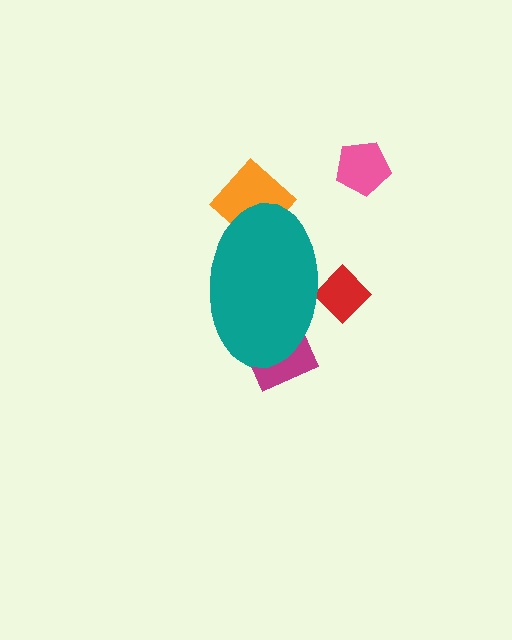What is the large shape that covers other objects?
A teal ellipse.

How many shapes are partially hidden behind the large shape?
3 shapes are partially hidden.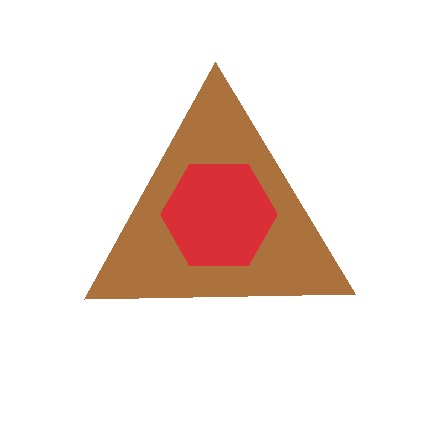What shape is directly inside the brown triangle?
The red hexagon.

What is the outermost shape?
The brown triangle.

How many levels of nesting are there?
2.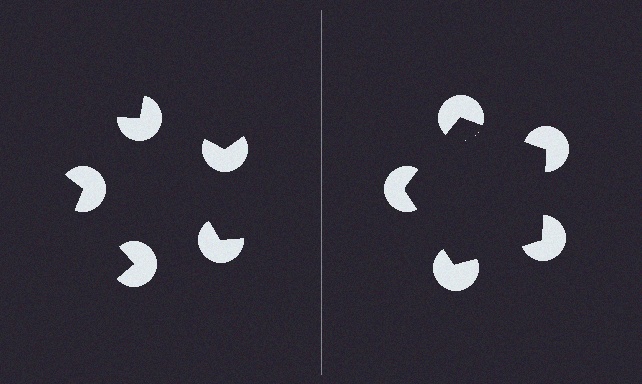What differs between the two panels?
The pac-man discs are positioned identically on both sides; only the wedge orientations differ. On the right they align to a pentagon; on the left they are misaligned.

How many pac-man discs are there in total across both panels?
10 — 5 on each side.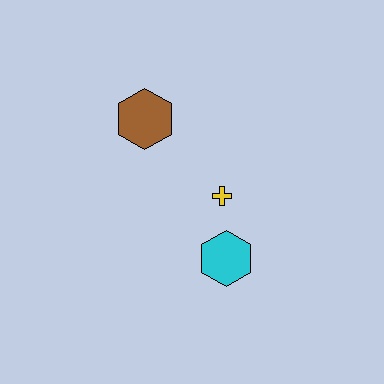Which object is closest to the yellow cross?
The cyan hexagon is closest to the yellow cross.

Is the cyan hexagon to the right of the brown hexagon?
Yes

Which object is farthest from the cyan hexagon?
The brown hexagon is farthest from the cyan hexagon.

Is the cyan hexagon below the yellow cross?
Yes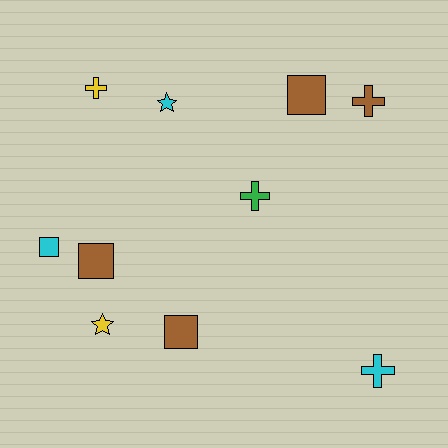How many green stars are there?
There are no green stars.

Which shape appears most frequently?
Cross, with 4 objects.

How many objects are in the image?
There are 10 objects.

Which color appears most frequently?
Brown, with 4 objects.